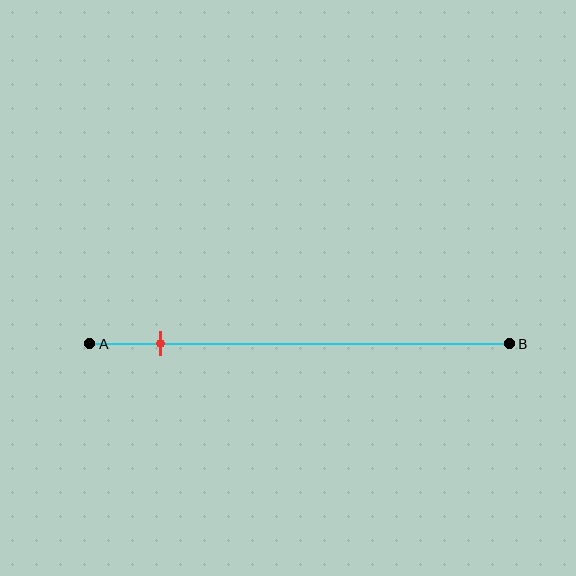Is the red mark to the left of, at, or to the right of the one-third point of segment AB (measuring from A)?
The red mark is to the left of the one-third point of segment AB.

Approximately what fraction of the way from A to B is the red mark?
The red mark is approximately 15% of the way from A to B.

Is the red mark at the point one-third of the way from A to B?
No, the mark is at about 15% from A, not at the 33% one-third point.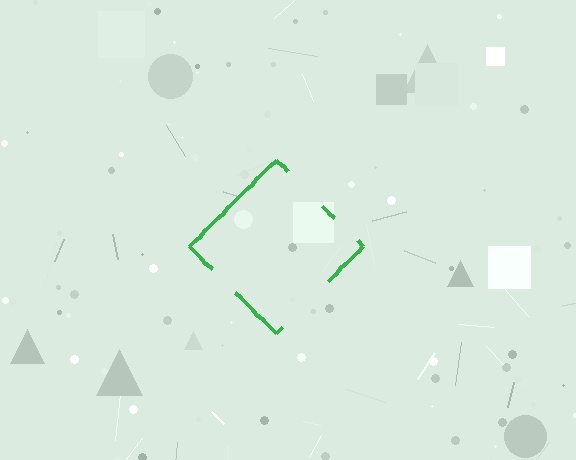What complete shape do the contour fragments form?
The contour fragments form a diamond.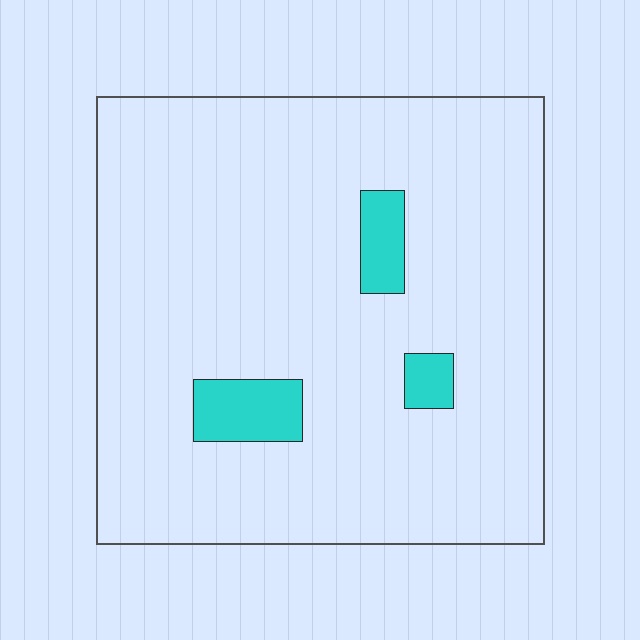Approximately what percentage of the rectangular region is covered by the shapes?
Approximately 5%.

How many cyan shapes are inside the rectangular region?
3.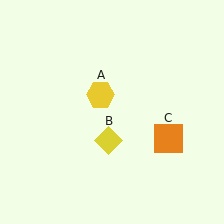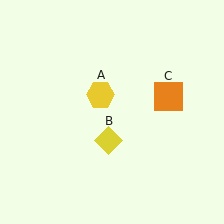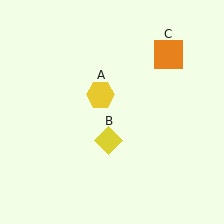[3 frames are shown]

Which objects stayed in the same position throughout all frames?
Yellow hexagon (object A) and yellow diamond (object B) remained stationary.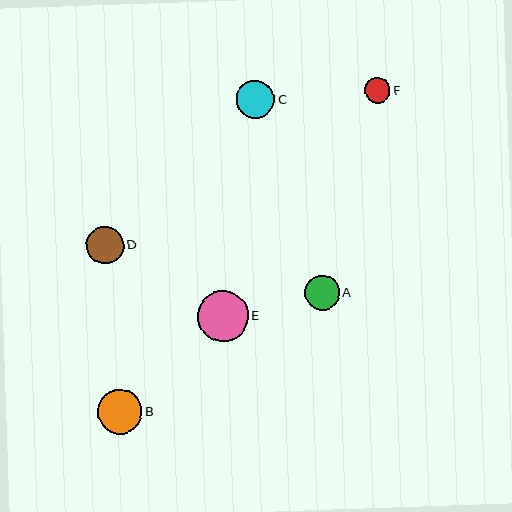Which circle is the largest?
Circle E is the largest with a size of approximately 51 pixels.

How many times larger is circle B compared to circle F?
Circle B is approximately 1.7 times the size of circle F.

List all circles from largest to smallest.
From largest to smallest: E, B, C, D, A, F.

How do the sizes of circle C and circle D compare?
Circle C and circle D are approximately the same size.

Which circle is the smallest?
Circle F is the smallest with a size of approximately 26 pixels.